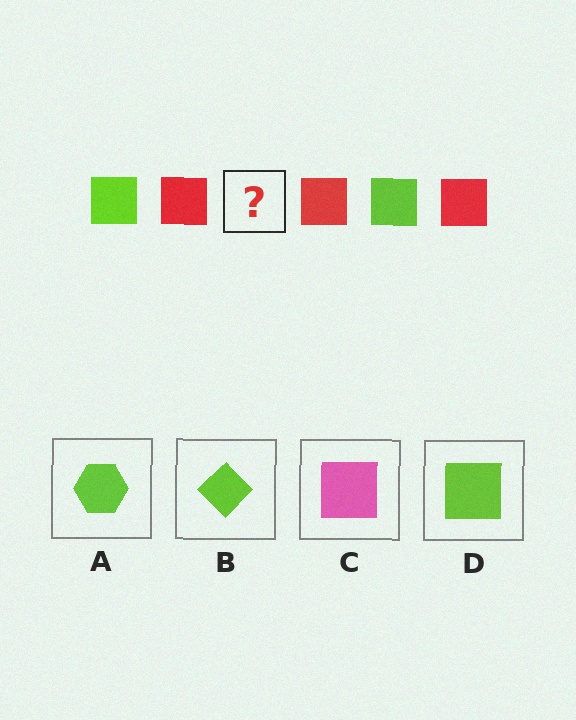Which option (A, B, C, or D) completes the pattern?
D.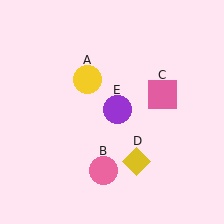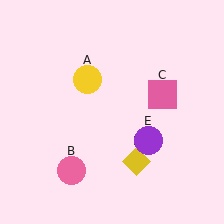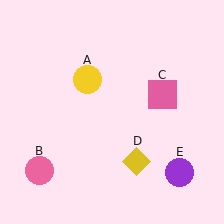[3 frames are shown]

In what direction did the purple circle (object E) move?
The purple circle (object E) moved down and to the right.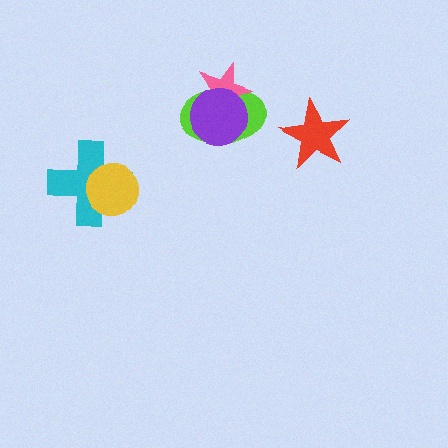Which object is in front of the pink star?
The purple circle is in front of the pink star.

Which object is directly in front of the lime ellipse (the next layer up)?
The pink star is directly in front of the lime ellipse.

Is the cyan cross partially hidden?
Yes, it is partially covered by another shape.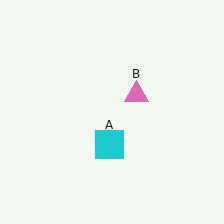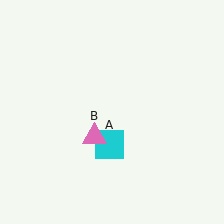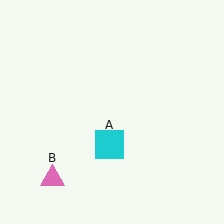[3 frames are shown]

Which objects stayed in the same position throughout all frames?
Cyan square (object A) remained stationary.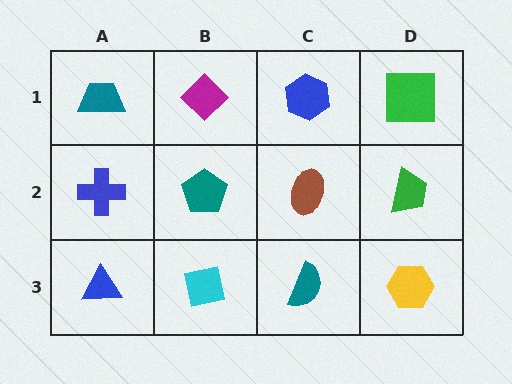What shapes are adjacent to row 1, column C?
A brown ellipse (row 2, column C), a magenta diamond (row 1, column B), a green square (row 1, column D).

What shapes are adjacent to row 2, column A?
A teal trapezoid (row 1, column A), a blue triangle (row 3, column A), a teal pentagon (row 2, column B).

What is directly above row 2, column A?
A teal trapezoid.